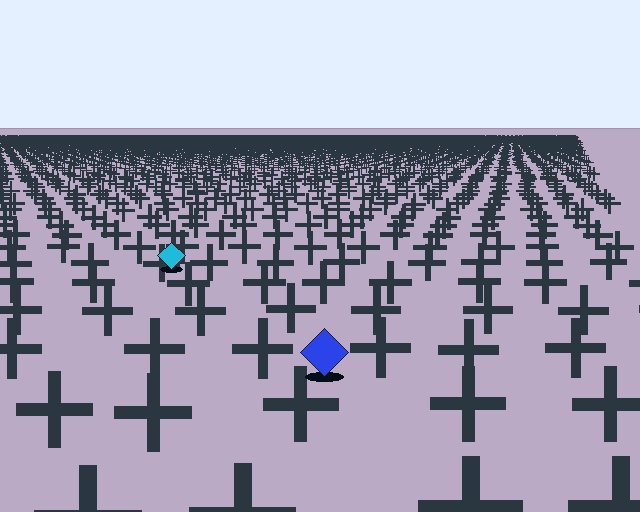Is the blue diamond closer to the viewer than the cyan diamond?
Yes. The blue diamond is closer — you can tell from the texture gradient: the ground texture is coarser near it.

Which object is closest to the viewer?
The blue diamond is closest. The texture marks near it are larger and more spread out.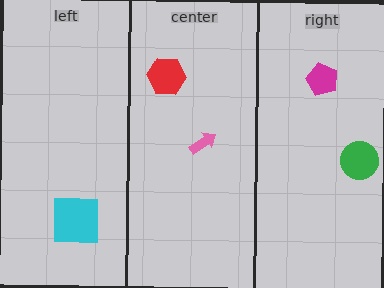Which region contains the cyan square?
The left region.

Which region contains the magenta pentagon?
The right region.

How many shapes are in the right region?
2.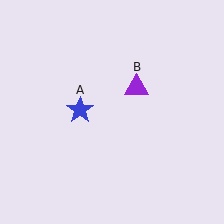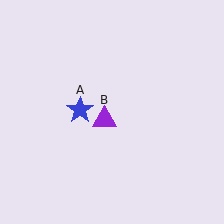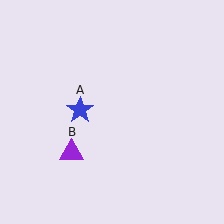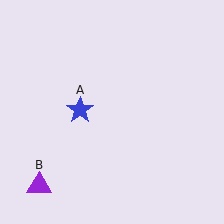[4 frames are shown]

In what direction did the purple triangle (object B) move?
The purple triangle (object B) moved down and to the left.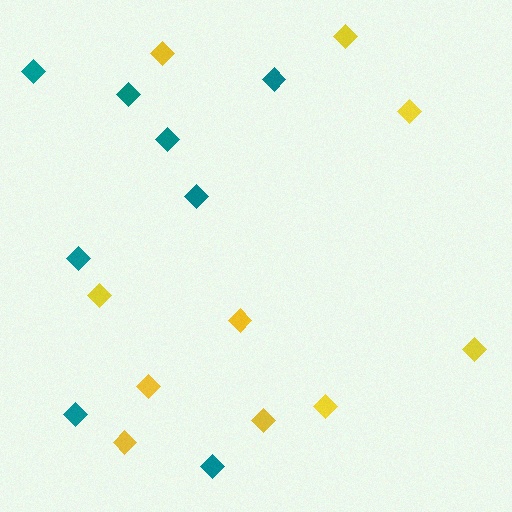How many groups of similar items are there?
There are 2 groups: one group of yellow diamonds (10) and one group of teal diamonds (8).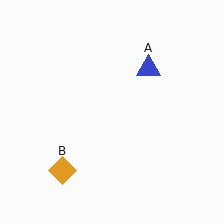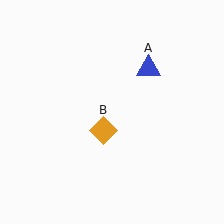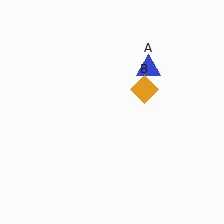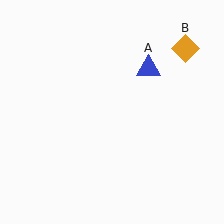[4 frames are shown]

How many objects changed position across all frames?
1 object changed position: orange diamond (object B).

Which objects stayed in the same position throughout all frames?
Blue triangle (object A) remained stationary.